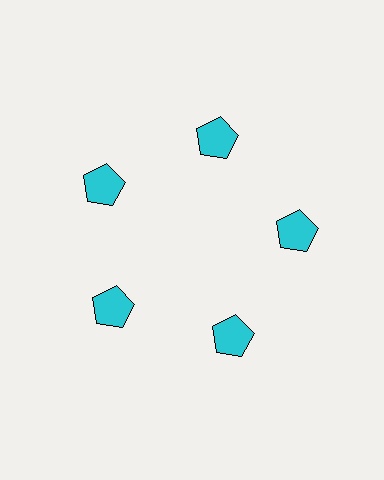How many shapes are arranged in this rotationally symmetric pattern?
There are 5 shapes, arranged in 5 groups of 1.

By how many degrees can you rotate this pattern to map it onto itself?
The pattern maps onto itself every 72 degrees of rotation.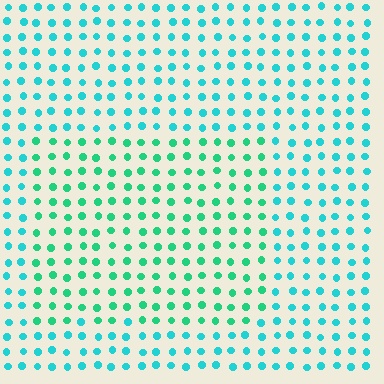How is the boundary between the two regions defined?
The boundary is defined purely by a slight shift in hue (about 29 degrees). Spacing, size, and orientation are identical on both sides.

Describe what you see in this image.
The image is filled with small cyan elements in a uniform arrangement. A rectangle-shaped region is visible where the elements are tinted to a slightly different hue, forming a subtle color boundary.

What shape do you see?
I see a rectangle.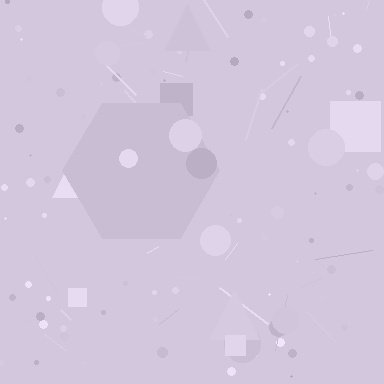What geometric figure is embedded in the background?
A hexagon is embedded in the background.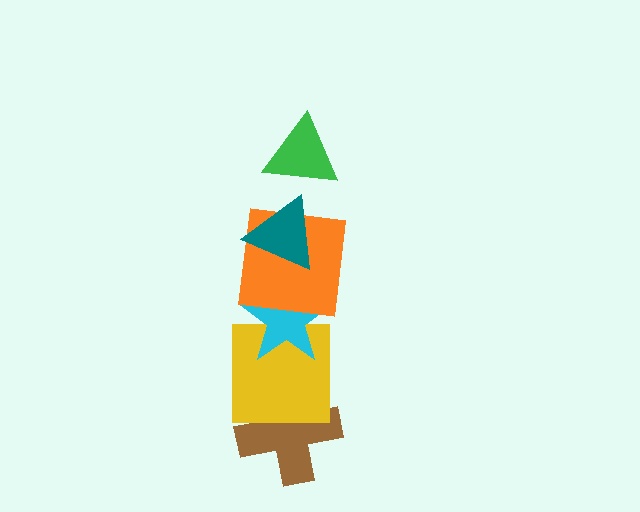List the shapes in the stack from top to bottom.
From top to bottom: the green triangle, the teal triangle, the orange square, the cyan star, the yellow square, the brown cross.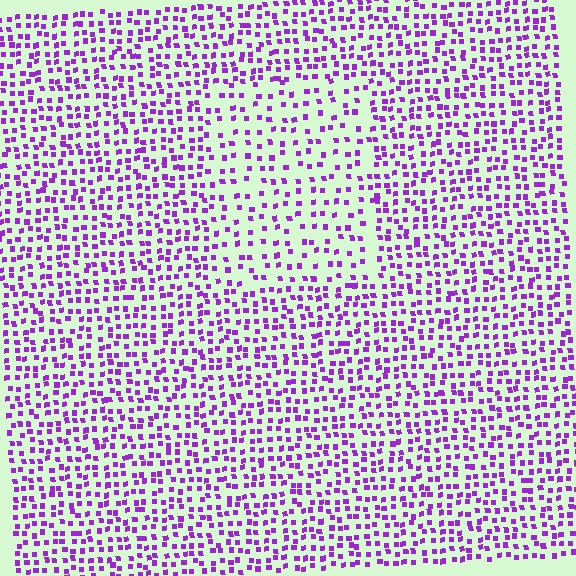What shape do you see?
I see a rectangle.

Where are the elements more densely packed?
The elements are more densely packed outside the rectangle boundary.